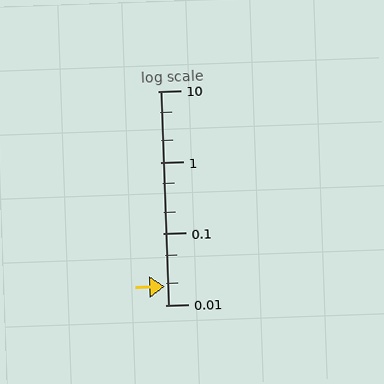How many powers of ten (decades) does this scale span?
The scale spans 3 decades, from 0.01 to 10.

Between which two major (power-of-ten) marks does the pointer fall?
The pointer is between 0.01 and 0.1.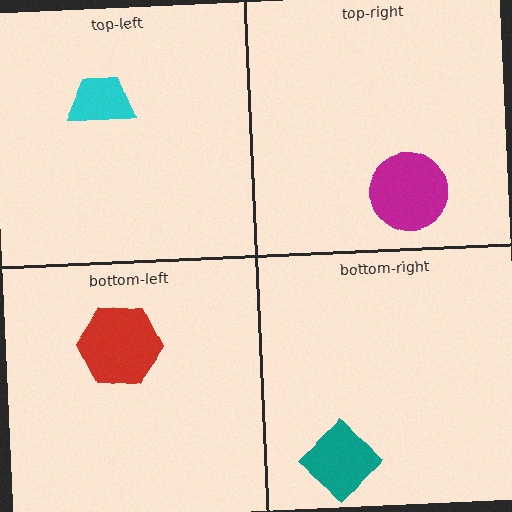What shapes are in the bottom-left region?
The red hexagon.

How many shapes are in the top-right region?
1.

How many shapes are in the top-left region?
1.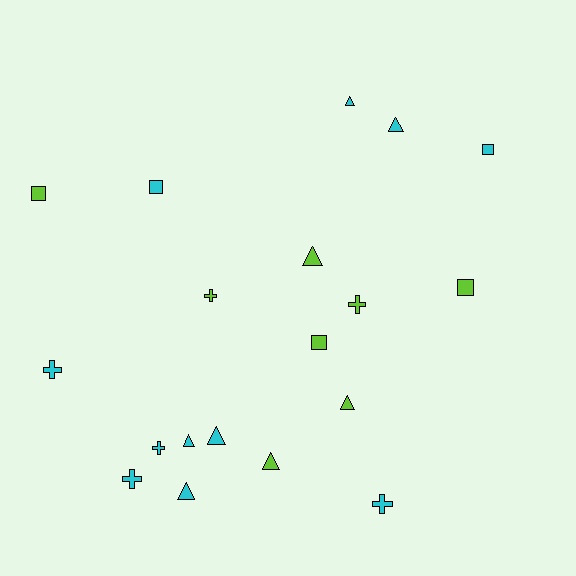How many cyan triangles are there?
There are 5 cyan triangles.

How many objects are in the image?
There are 19 objects.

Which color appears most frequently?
Cyan, with 11 objects.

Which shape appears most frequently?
Triangle, with 8 objects.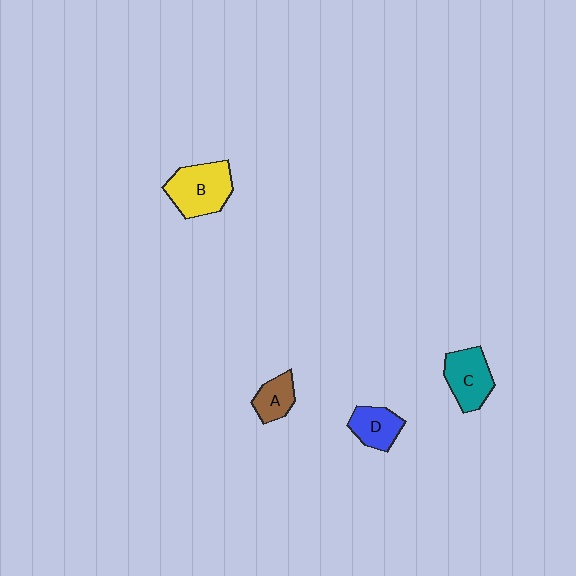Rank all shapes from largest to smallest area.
From largest to smallest: B (yellow), C (teal), D (blue), A (brown).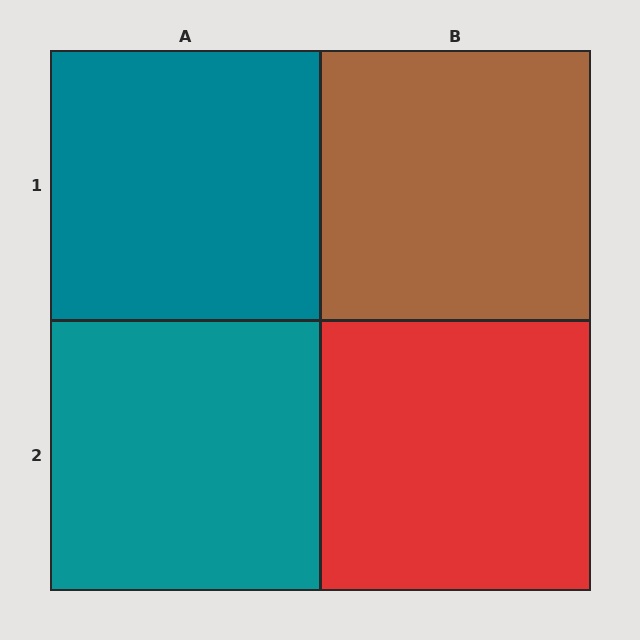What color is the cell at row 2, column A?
Teal.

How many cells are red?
1 cell is red.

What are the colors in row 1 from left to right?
Teal, brown.